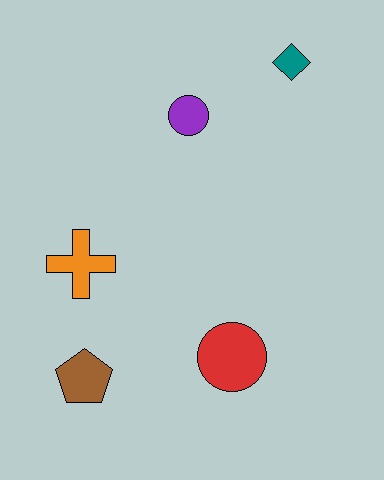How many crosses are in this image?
There is 1 cross.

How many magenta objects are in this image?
There are no magenta objects.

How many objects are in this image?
There are 5 objects.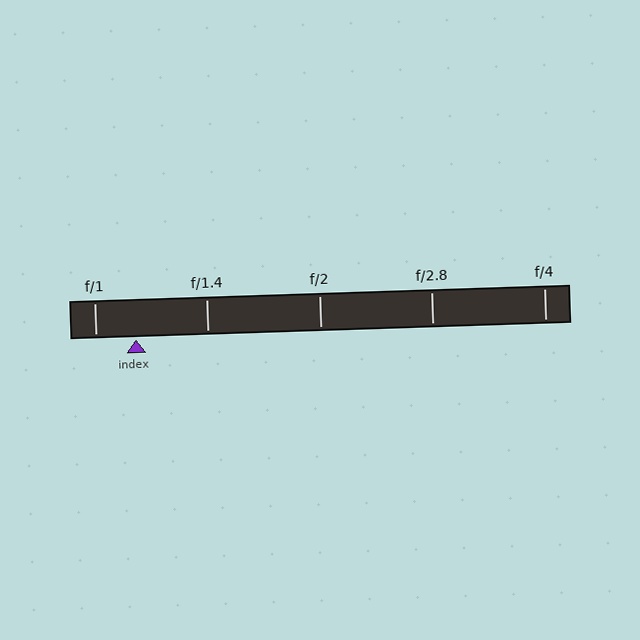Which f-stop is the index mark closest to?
The index mark is closest to f/1.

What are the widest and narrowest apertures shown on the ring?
The widest aperture shown is f/1 and the narrowest is f/4.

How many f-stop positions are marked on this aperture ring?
There are 5 f-stop positions marked.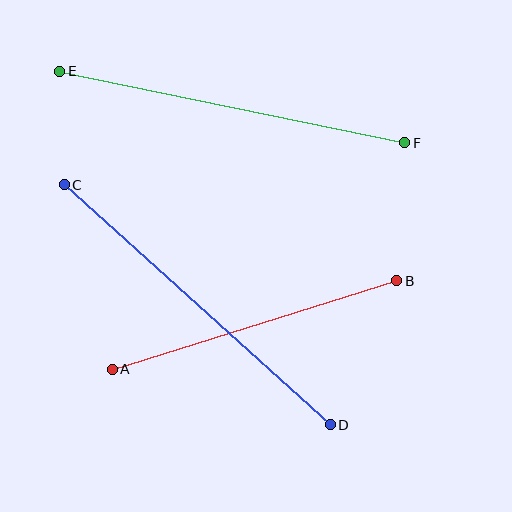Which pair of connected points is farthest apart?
Points C and D are farthest apart.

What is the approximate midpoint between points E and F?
The midpoint is at approximately (232, 107) pixels.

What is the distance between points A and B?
The distance is approximately 298 pixels.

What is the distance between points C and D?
The distance is approximately 358 pixels.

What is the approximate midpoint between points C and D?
The midpoint is at approximately (197, 305) pixels.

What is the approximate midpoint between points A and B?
The midpoint is at approximately (255, 325) pixels.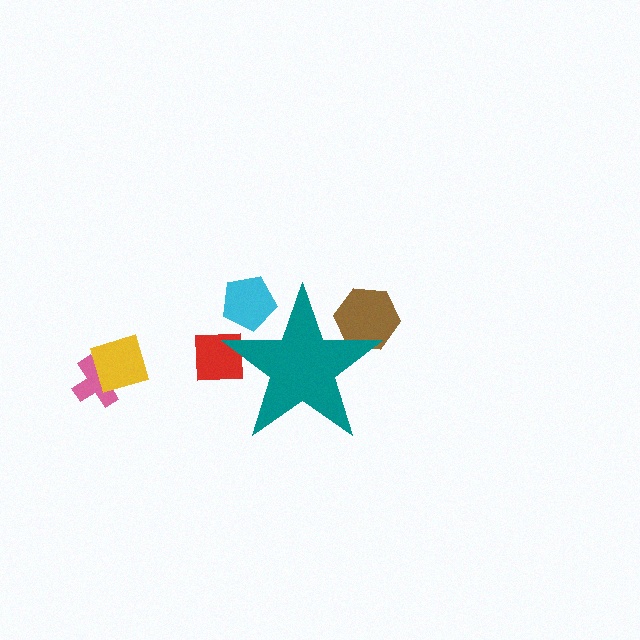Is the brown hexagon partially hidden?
Yes, the brown hexagon is partially hidden behind the teal star.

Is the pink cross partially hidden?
No, the pink cross is fully visible.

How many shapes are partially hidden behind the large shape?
3 shapes are partially hidden.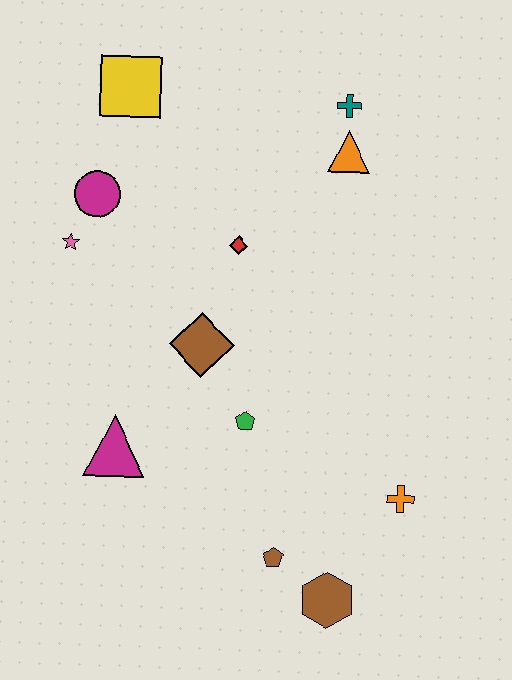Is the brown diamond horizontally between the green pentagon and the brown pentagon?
No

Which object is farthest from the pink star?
The brown hexagon is farthest from the pink star.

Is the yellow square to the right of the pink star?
Yes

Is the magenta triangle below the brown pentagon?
No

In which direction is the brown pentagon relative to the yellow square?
The brown pentagon is below the yellow square.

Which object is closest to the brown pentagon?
The brown hexagon is closest to the brown pentagon.